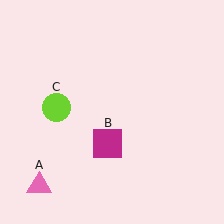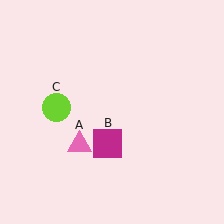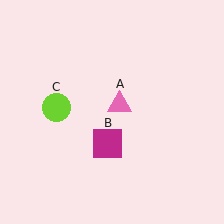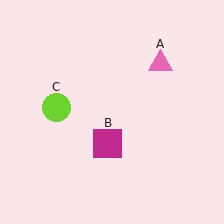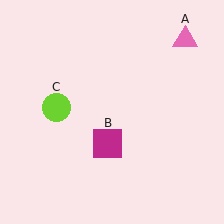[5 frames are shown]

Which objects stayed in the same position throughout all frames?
Magenta square (object B) and lime circle (object C) remained stationary.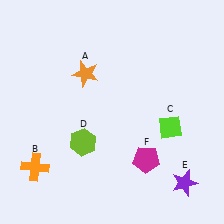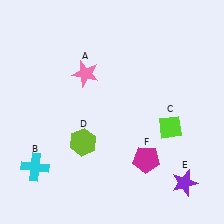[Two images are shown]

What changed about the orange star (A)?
In Image 1, A is orange. In Image 2, it changed to pink.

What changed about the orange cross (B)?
In Image 1, B is orange. In Image 2, it changed to cyan.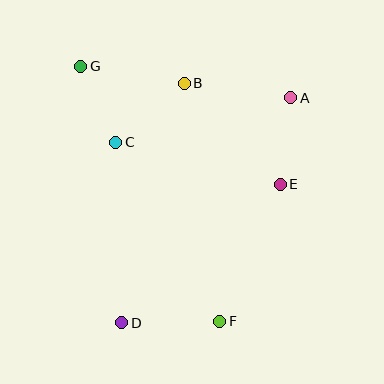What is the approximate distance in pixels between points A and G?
The distance between A and G is approximately 212 pixels.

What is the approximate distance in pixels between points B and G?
The distance between B and G is approximately 105 pixels.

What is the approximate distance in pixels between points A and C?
The distance between A and C is approximately 181 pixels.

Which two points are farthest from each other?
Points F and G are farthest from each other.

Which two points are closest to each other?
Points C and G are closest to each other.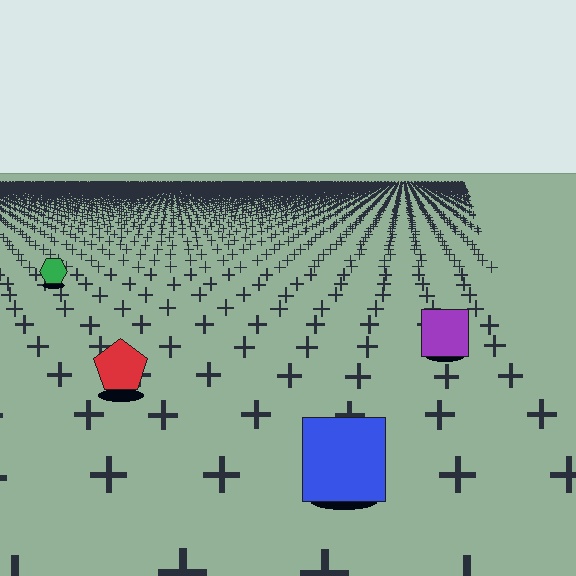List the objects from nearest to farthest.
From nearest to farthest: the blue square, the red pentagon, the purple square, the green hexagon.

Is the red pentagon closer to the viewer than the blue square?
No. The blue square is closer — you can tell from the texture gradient: the ground texture is coarser near it.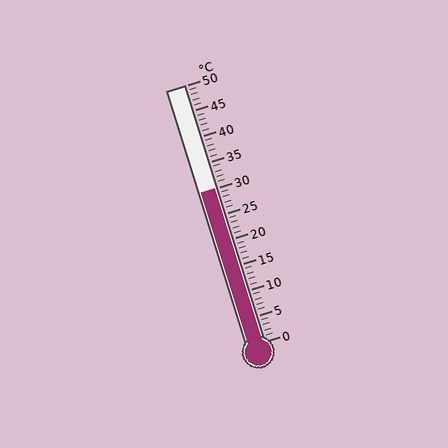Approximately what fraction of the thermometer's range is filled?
The thermometer is filled to approximately 60% of its range.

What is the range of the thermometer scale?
The thermometer scale ranges from 0°C to 50°C.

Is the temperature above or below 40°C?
The temperature is below 40°C.